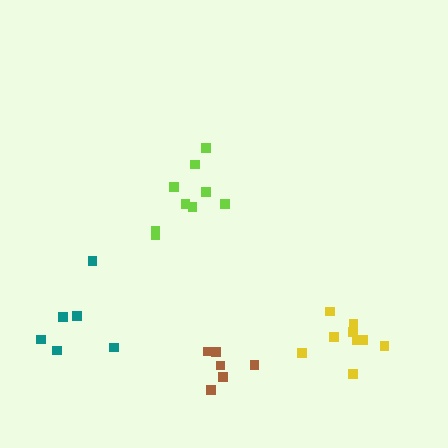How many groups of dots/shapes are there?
There are 4 groups.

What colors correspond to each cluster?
The clusters are colored: brown, yellow, lime, teal.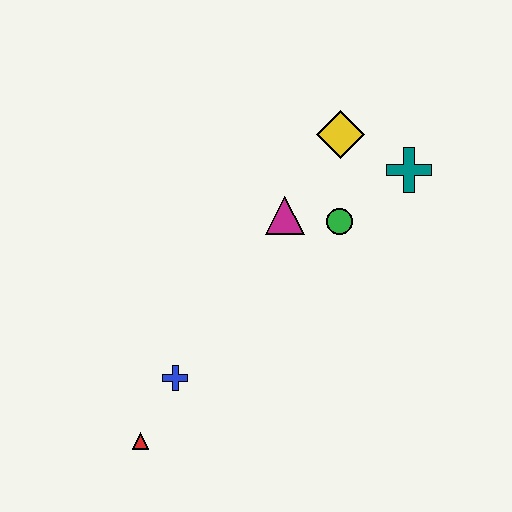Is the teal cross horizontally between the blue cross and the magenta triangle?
No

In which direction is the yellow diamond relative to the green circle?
The yellow diamond is above the green circle.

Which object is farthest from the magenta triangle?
The red triangle is farthest from the magenta triangle.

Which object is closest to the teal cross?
The yellow diamond is closest to the teal cross.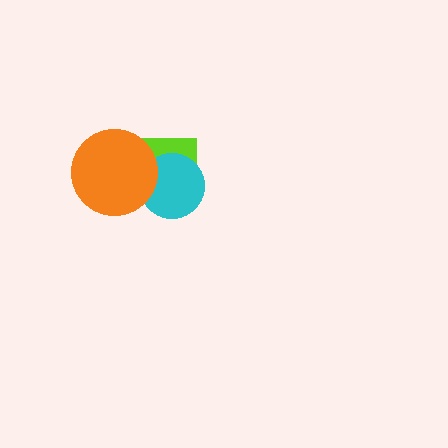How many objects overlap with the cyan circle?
2 objects overlap with the cyan circle.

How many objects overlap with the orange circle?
2 objects overlap with the orange circle.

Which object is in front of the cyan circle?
The orange circle is in front of the cyan circle.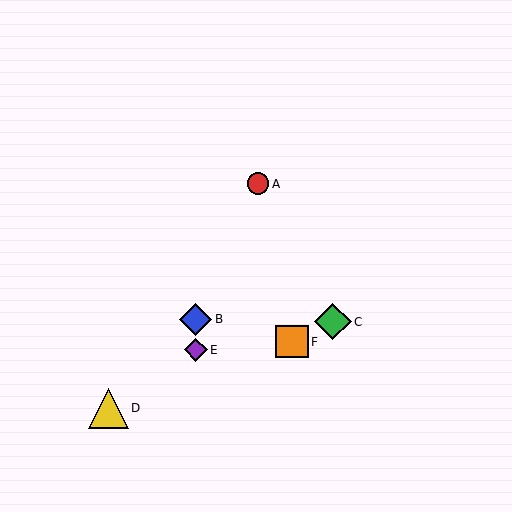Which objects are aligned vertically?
Objects B, E are aligned vertically.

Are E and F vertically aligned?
No, E is at x≈196 and F is at x≈292.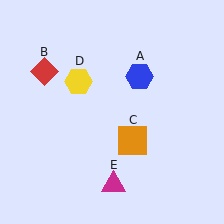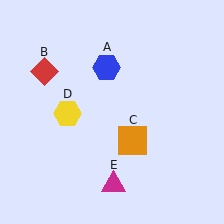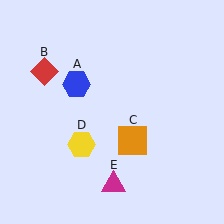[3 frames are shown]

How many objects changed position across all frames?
2 objects changed position: blue hexagon (object A), yellow hexagon (object D).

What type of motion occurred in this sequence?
The blue hexagon (object A), yellow hexagon (object D) rotated counterclockwise around the center of the scene.